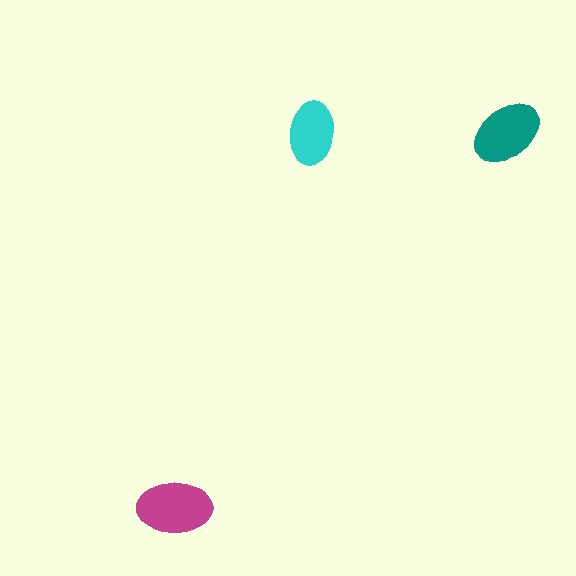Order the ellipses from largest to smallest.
the magenta one, the teal one, the cyan one.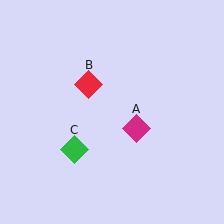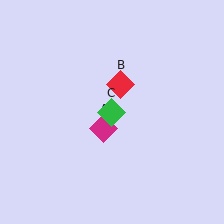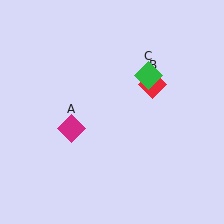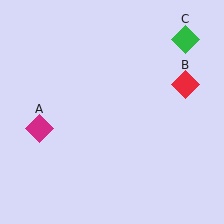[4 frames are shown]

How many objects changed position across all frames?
3 objects changed position: magenta diamond (object A), red diamond (object B), green diamond (object C).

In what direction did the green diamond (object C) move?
The green diamond (object C) moved up and to the right.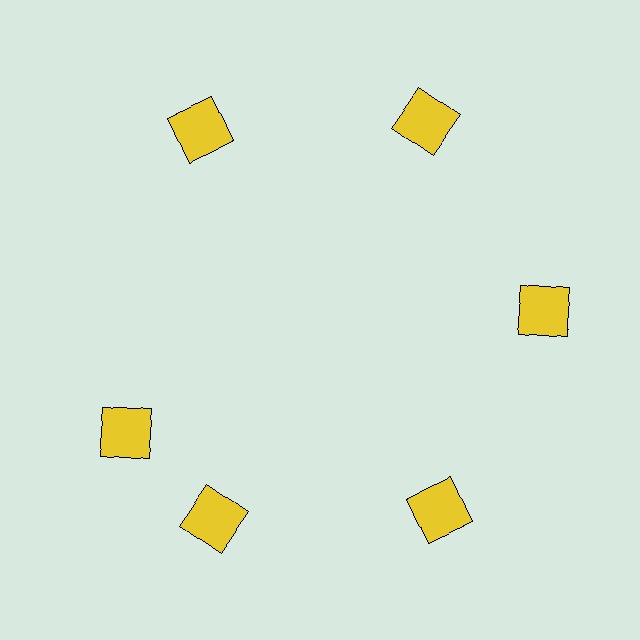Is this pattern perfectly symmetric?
No. The 6 yellow squares are arranged in a ring, but one element near the 9 o'clock position is rotated out of alignment along the ring, breaking the 6-fold rotational symmetry.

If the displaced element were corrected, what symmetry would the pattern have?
It would have 6-fold rotational symmetry — the pattern would map onto itself every 60 degrees.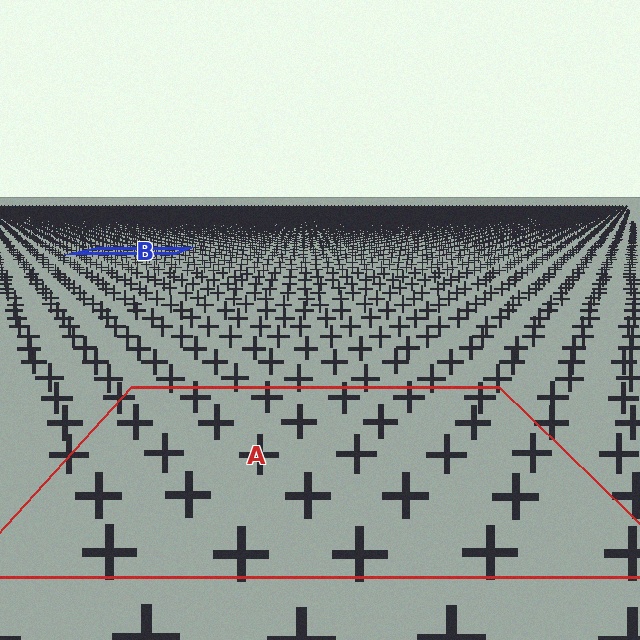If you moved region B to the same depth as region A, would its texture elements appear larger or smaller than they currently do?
They would appear larger. At a closer depth, the same texture elements are projected at a bigger on-screen size.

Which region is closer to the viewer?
Region A is closer. The texture elements there are larger and more spread out.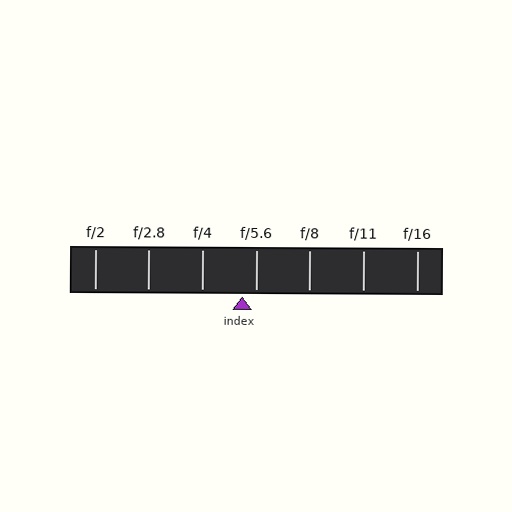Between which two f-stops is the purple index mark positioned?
The index mark is between f/4 and f/5.6.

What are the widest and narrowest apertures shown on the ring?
The widest aperture shown is f/2 and the narrowest is f/16.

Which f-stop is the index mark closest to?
The index mark is closest to f/5.6.